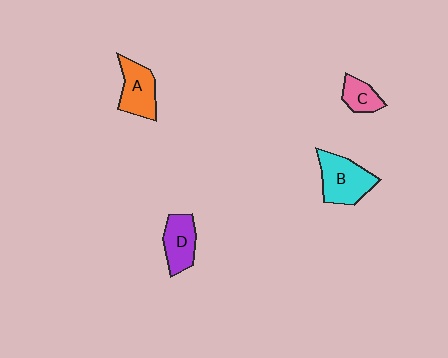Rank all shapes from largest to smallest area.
From largest to smallest: B (cyan), A (orange), D (purple), C (pink).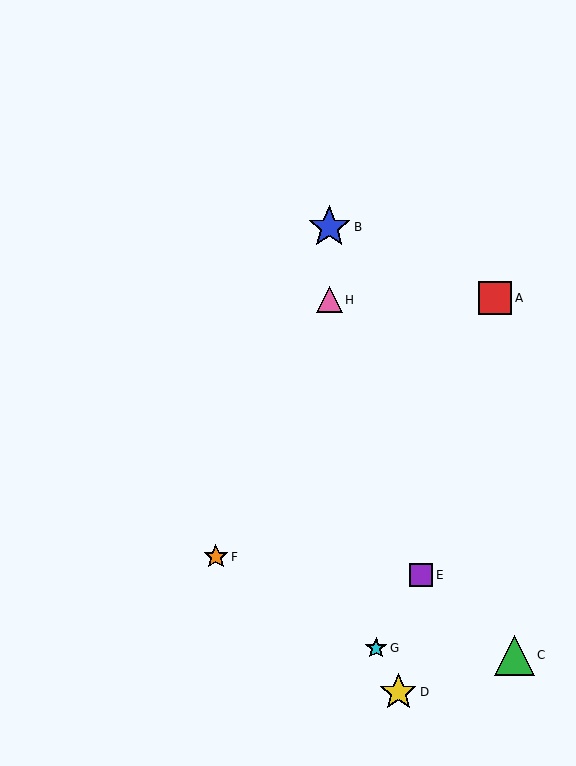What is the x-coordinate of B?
Object B is at x≈329.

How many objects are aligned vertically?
2 objects (B, H) are aligned vertically.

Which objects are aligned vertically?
Objects B, H are aligned vertically.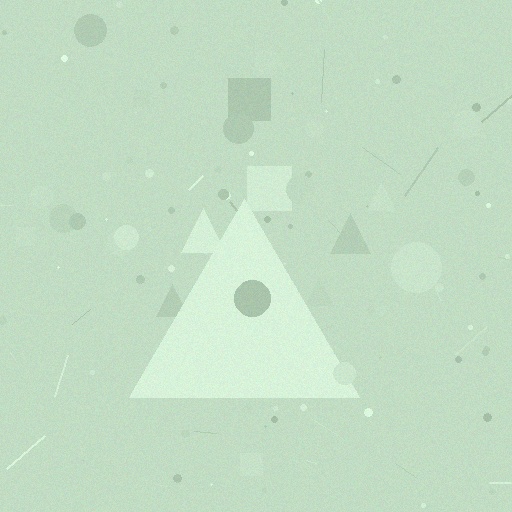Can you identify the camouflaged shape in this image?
The camouflaged shape is a triangle.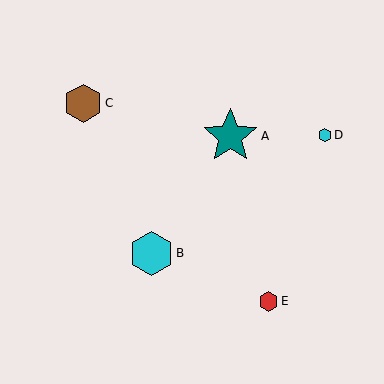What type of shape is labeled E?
Shape E is a red hexagon.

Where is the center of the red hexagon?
The center of the red hexagon is at (269, 301).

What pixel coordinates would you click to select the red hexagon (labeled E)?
Click at (269, 301) to select the red hexagon E.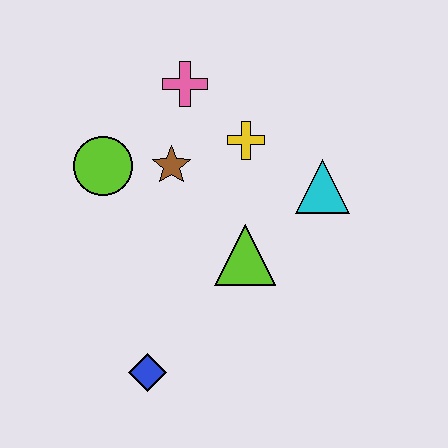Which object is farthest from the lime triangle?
The pink cross is farthest from the lime triangle.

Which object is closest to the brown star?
The lime circle is closest to the brown star.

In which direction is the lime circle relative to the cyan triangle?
The lime circle is to the left of the cyan triangle.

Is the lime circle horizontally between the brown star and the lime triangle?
No